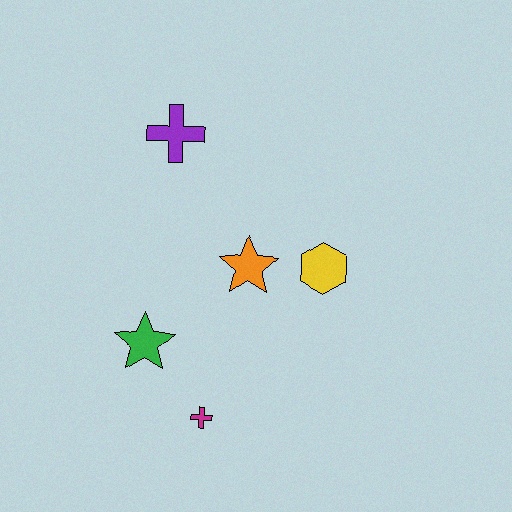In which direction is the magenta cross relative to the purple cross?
The magenta cross is below the purple cross.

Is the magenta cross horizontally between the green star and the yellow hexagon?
Yes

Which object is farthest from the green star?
The purple cross is farthest from the green star.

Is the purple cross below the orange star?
No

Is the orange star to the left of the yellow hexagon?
Yes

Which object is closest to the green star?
The magenta cross is closest to the green star.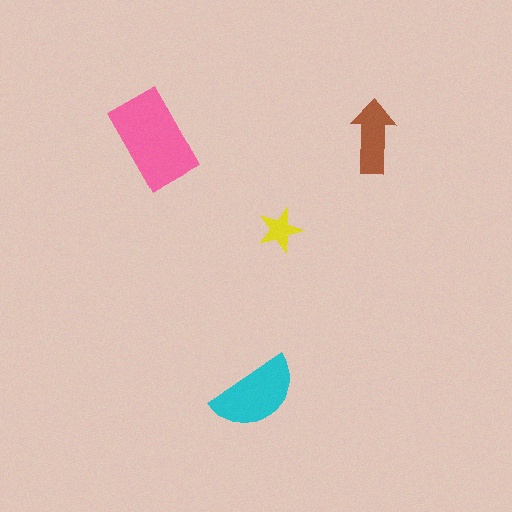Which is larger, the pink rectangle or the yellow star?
The pink rectangle.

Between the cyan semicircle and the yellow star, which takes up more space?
The cyan semicircle.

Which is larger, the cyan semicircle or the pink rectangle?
The pink rectangle.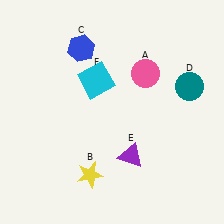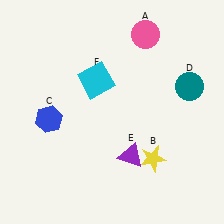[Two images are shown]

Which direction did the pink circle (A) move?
The pink circle (A) moved up.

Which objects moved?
The objects that moved are: the pink circle (A), the yellow star (B), the blue hexagon (C).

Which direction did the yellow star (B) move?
The yellow star (B) moved right.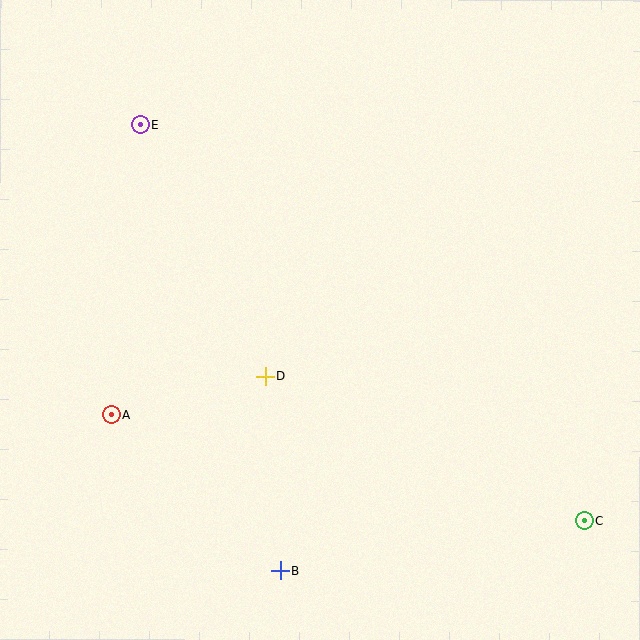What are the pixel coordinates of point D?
Point D is at (265, 376).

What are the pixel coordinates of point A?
Point A is at (111, 415).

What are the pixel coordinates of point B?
Point B is at (280, 570).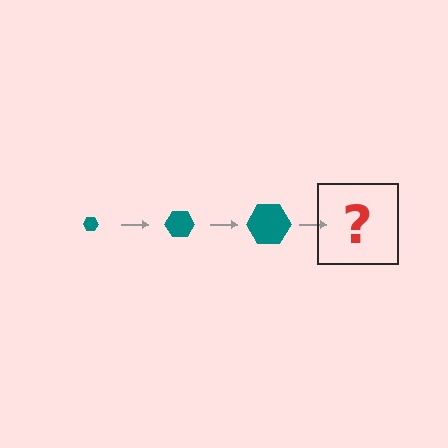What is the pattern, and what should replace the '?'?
The pattern is that the hexagon gets progressively larger each step. The '?' should be a teal hexagon, larger than the previous one.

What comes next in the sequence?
The next element should be a teal hexagon, larger than the previous one.